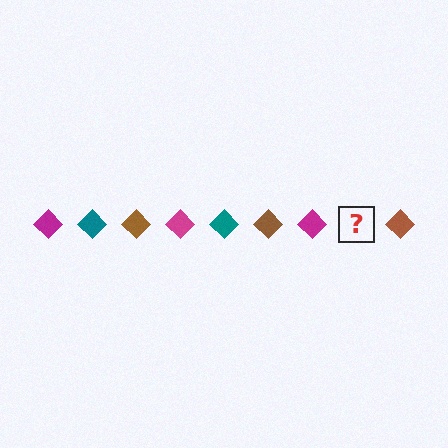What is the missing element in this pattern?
The missing element is a teal diamond.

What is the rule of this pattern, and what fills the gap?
The rule is that the pattern cycles through magenta, teal, brown diamonds. The gap should be filled with a teal diamond.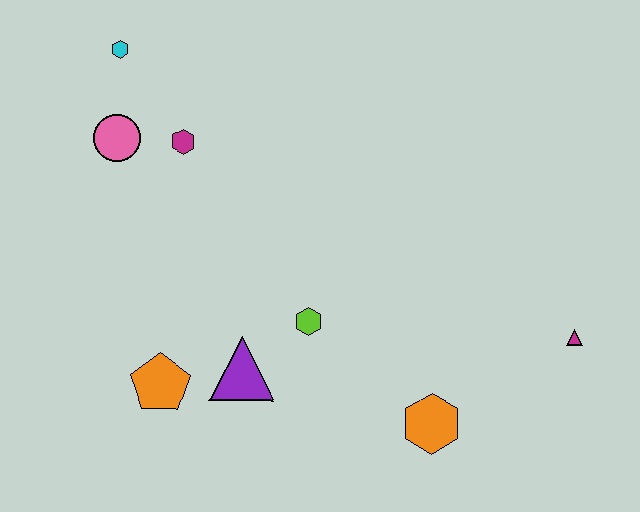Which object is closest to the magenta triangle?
The orange hexagon is closest to the magenta triangle.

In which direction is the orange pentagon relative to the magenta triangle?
The orange pentagon is to the left of the magenta triangle.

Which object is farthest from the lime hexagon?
The cyan hexagon is farthest from the lime hexagon.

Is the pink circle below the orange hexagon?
No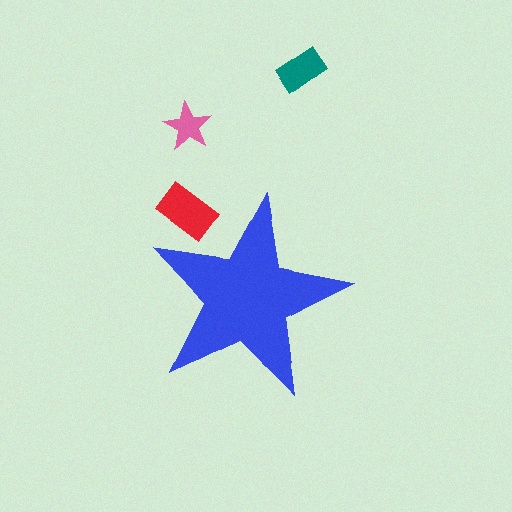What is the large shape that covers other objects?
A blue star.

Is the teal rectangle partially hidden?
No, the teal rectangle is fully visible.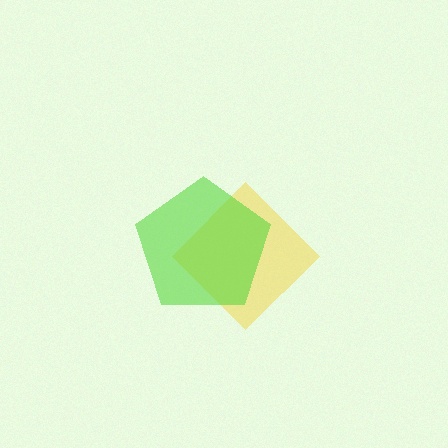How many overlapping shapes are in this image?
There are 2 overlapping shapes in the image.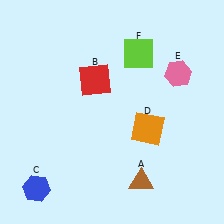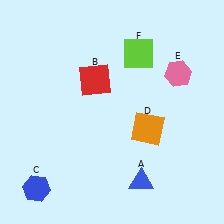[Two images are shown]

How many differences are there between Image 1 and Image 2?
There is 1 difference between the two images.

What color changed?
The triangle (A) changed from brown in Image 1 to blue in Image 2.